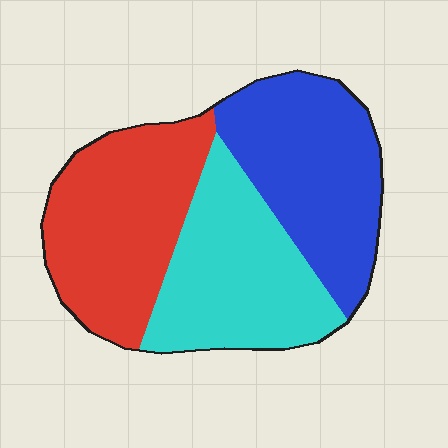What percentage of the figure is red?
Red takes up about one third (1/3) of the figure.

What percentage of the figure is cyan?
Cyan takes up between a quarter and a half of the figure.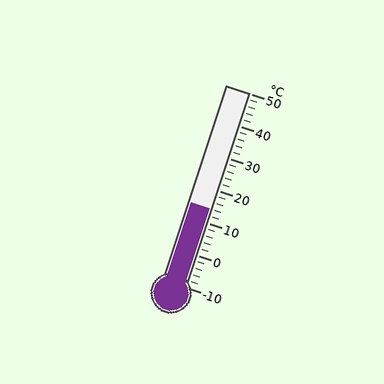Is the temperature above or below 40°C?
The temperature is below 40°C.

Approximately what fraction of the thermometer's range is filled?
The thermometer is filled to approximately 40% of its range.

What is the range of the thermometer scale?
The thermometer scale ranges from -10°C to 50°C.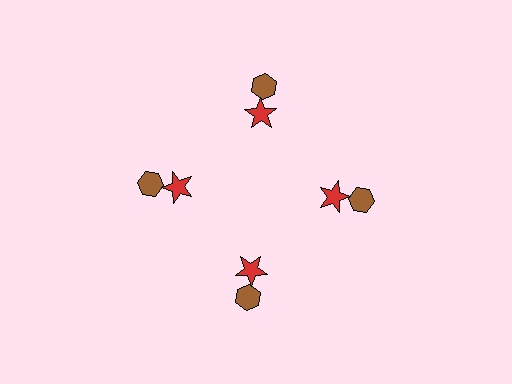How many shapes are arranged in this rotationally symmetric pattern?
There are 8 shapes, arranged in 4 groups of 2.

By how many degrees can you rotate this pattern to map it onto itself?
The pattern maps onto itself every 90 degrees of rotation.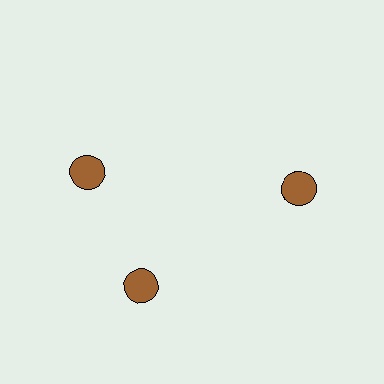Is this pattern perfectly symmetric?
No. The 3 brown circles are arranged in a ring, but one element near the 11 o'clock position is rotated out of alignment along the ring, breaking the 3-fold rotational symmetry.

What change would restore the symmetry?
The symmetry would be restored by rotating it back into even spacing with its neighbors so that all 3 circles sit at equal angles and equal distance from the center.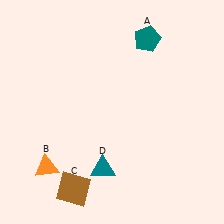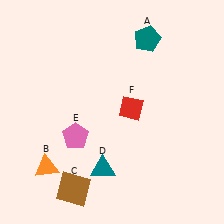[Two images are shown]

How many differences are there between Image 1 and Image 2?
There are 2 differences between the two images.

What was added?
A pink pentagon (E), a red diamond (F) were added in Image 2.